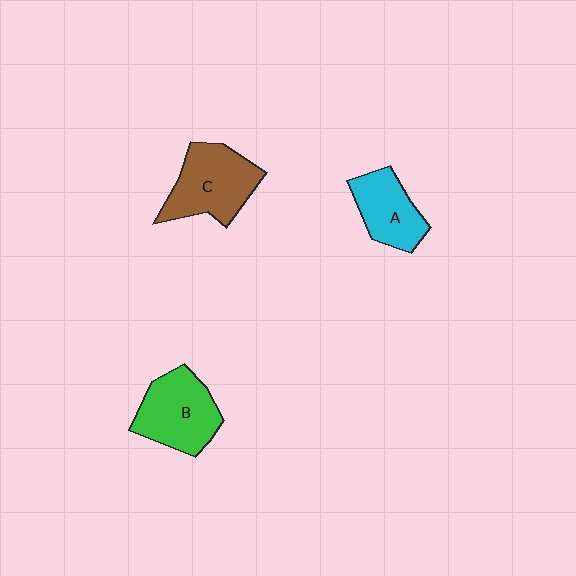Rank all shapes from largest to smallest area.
From largest to smallest: C (brown), B (green), A (cyan).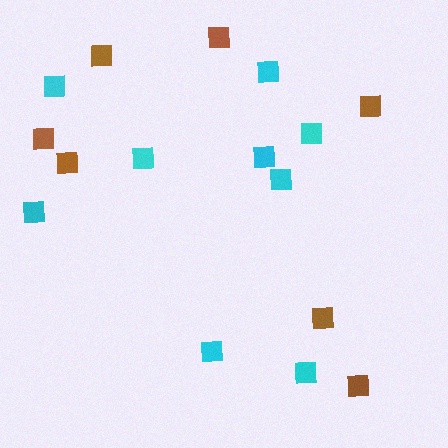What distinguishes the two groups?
There are 2 groups: one group of cyan squares (9) and one group of brown squares (7).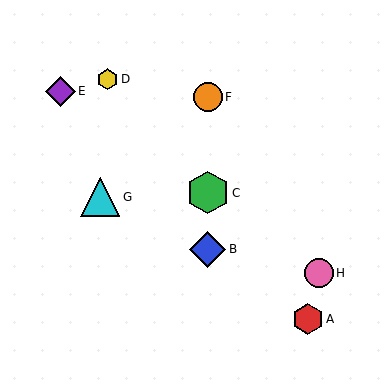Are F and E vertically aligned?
No, F is at x≈208 and E is at x≈60.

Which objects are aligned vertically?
Objects B, C, F are aligned vertically.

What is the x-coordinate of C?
Object C is at x≈208.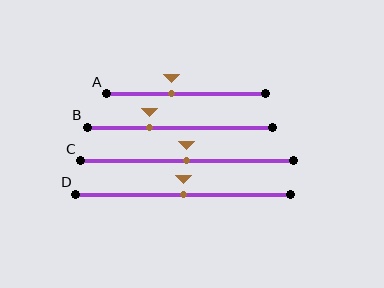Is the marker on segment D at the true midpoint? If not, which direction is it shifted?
Yes, the marker on segment D is at the true midpoint.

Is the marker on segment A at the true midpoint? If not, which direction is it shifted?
No, the marker on segment A is shifted to the left by about 9% of the segment length.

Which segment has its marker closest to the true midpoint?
Segment C has its marker closest to the true midpoint.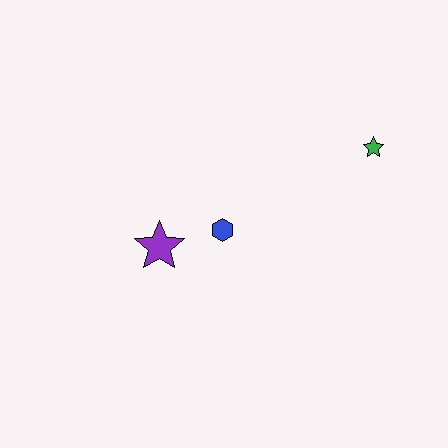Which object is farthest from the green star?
The purple star is farthest from the green star.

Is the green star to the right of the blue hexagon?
Yes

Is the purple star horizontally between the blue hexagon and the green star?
No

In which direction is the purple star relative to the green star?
The purple star is to the left of the green star.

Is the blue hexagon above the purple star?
Yes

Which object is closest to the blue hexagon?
The purple star is closest to the blue hexagon.